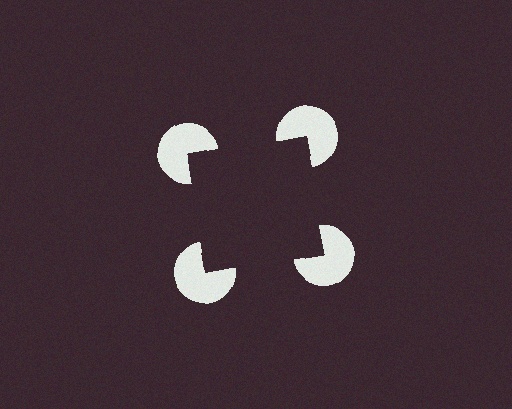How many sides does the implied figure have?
4 sides.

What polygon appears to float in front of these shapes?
An illusory square — its edges are inferred from the aligned wedge cuts in the pac-man discs, not physically drawn.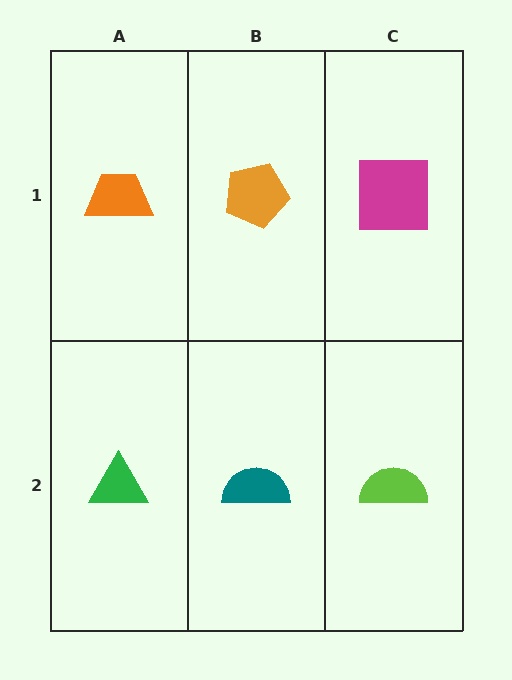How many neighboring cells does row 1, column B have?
3.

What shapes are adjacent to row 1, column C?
A lime semicircle (row 2, column C), an orange pentagon (row 1, column B).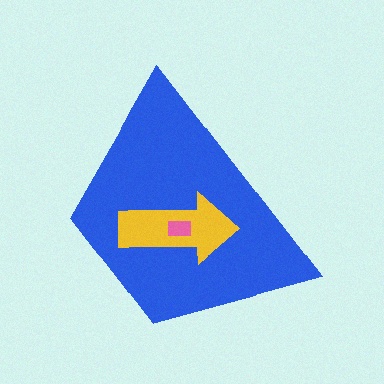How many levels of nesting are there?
3.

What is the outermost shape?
The blue trapezoid.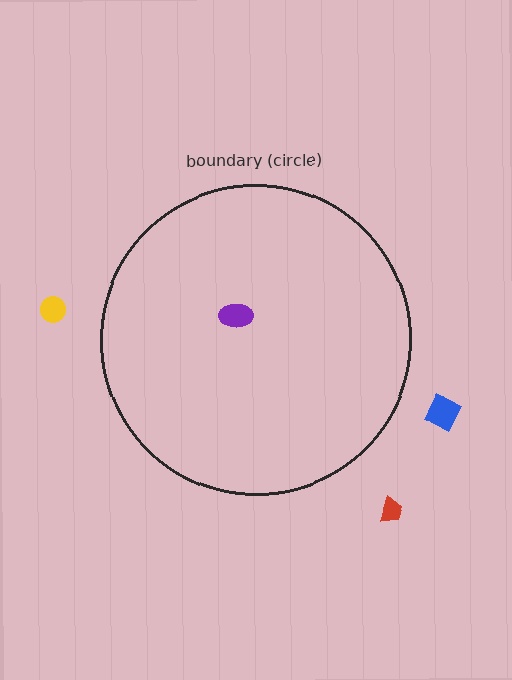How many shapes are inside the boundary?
1 inside, 3 outside.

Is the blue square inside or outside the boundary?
Outside.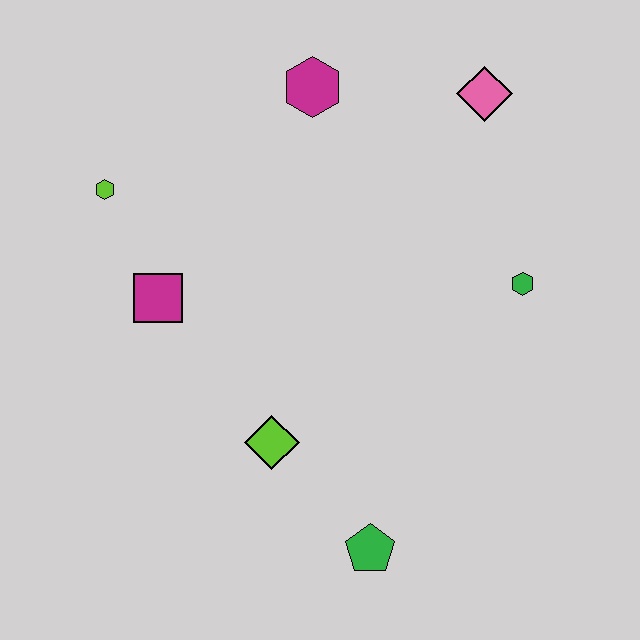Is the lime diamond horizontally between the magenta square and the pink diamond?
Yes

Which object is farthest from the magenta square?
The pink diamond is farthest from the magenta square.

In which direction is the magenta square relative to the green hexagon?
The magenta square is to the left of the green hexagon.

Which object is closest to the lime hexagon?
The magenta square is closest to the lime hexagon.